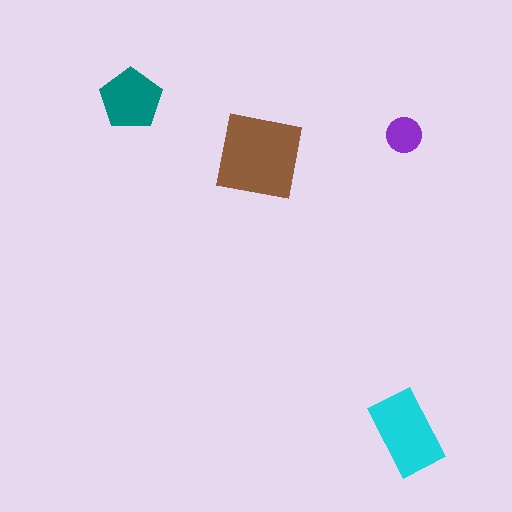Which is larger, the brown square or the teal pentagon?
The brown square.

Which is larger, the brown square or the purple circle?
The brown square.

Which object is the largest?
The brown square.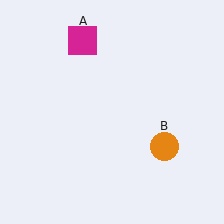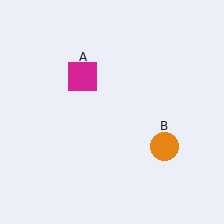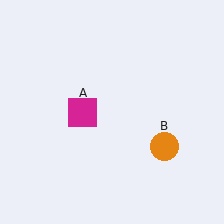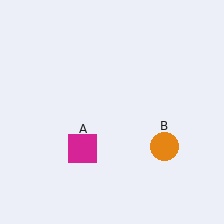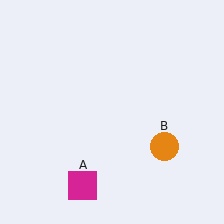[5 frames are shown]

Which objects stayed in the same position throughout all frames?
Orange circle (object B) remained stationary.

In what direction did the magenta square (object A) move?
The magenta square (object A) moved down.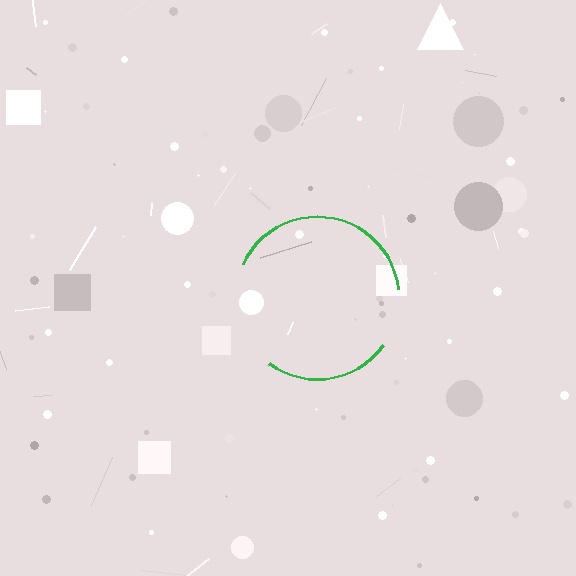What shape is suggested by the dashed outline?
The dashed outline suggests a circle.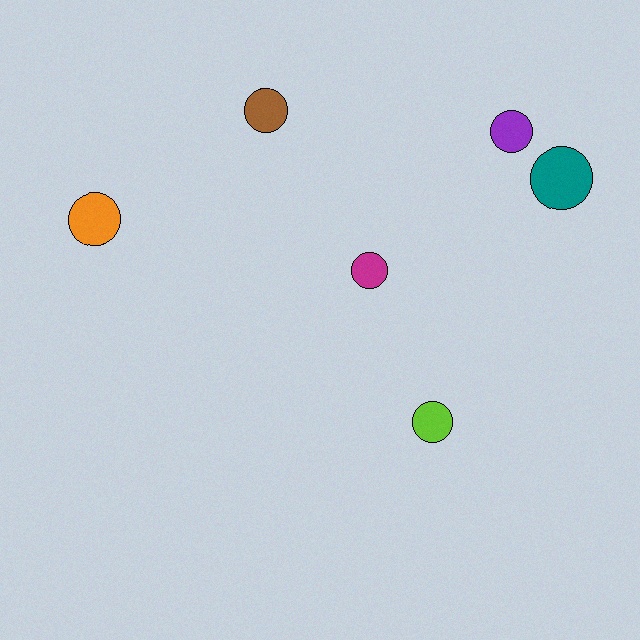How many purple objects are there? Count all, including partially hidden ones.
There is 1 purple object.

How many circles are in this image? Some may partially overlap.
There are 6 circles.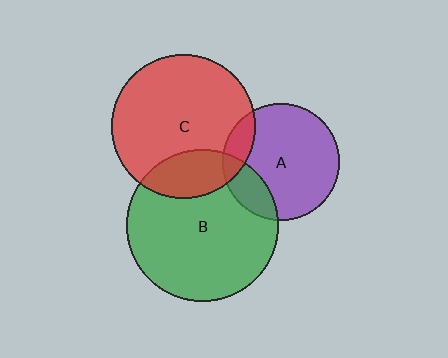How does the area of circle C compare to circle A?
Approximately 1.5 times.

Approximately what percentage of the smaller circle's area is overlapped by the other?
Approximately 20%.